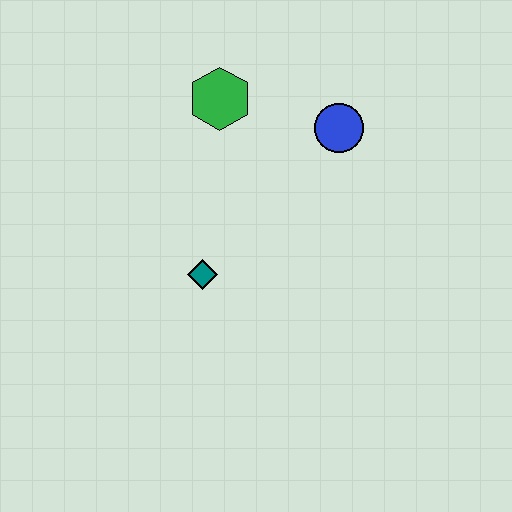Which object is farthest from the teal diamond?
The blue circle is farthest from the teal diamond.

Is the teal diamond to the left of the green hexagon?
Yes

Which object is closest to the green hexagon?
The blue circle is closest to the green hexagon.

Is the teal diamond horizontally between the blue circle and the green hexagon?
No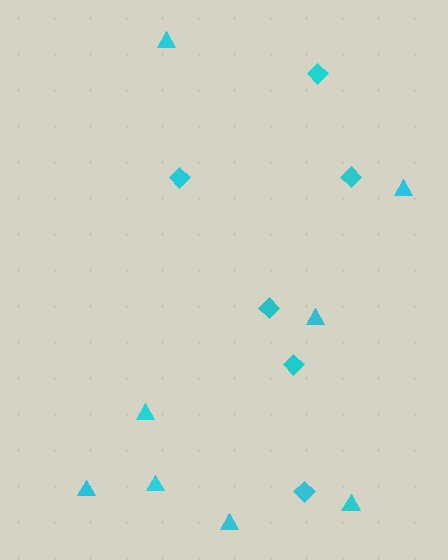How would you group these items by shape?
There are 2 groups: one group of triangles (8) and one group of diamonds (6).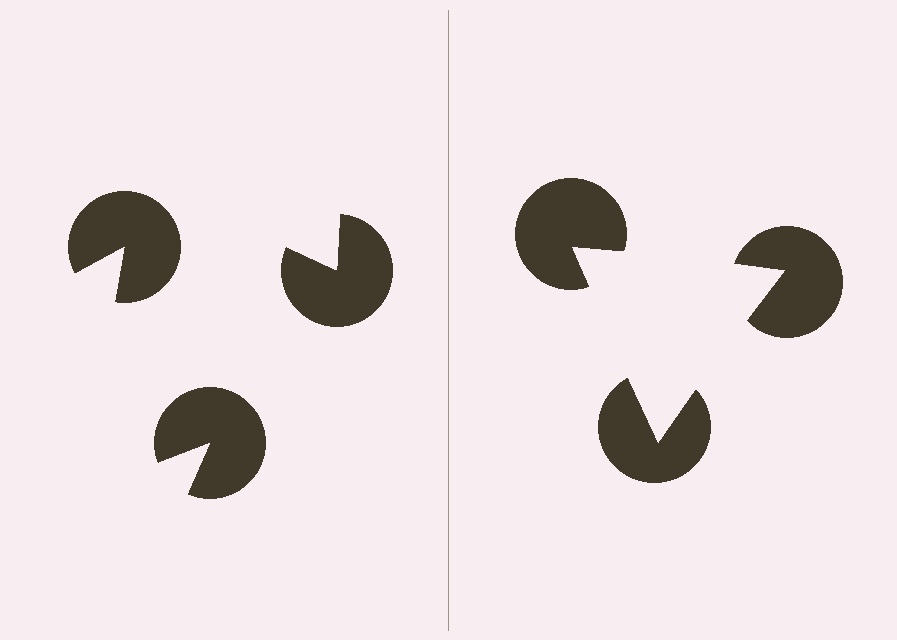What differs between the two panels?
The pac-man discs are positioned identically on both sides; only the wedge orientations differ. On the right they align to a triangle; on the left they are misaligned.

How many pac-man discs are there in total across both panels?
6 — 3 on each side.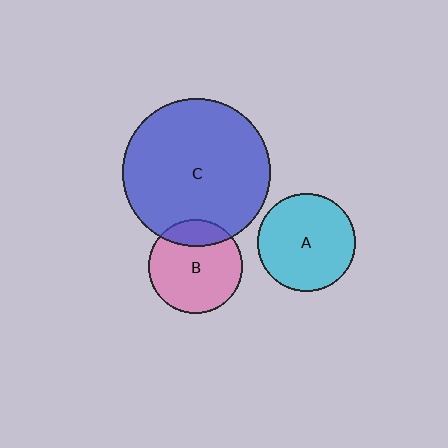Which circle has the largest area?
Circle C (blue).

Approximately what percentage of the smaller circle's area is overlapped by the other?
Approximately 20%.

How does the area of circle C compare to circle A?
Approximately 2.3 times.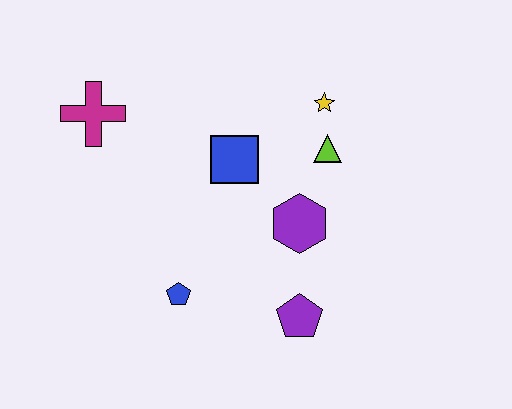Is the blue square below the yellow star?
Yes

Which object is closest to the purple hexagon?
The lime triangle is closest to the purple hexagon.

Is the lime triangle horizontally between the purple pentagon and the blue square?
No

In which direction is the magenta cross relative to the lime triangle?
The magenta cross is to the left of the lime triangle.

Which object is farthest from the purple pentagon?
The magenta cross is farthest from the purple pentagon.